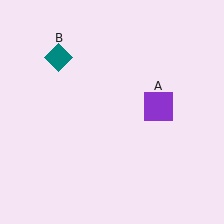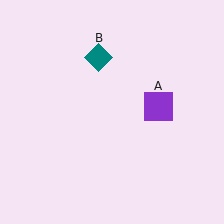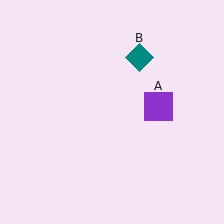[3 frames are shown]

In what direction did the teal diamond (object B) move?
The teal diamond (object B) moved right.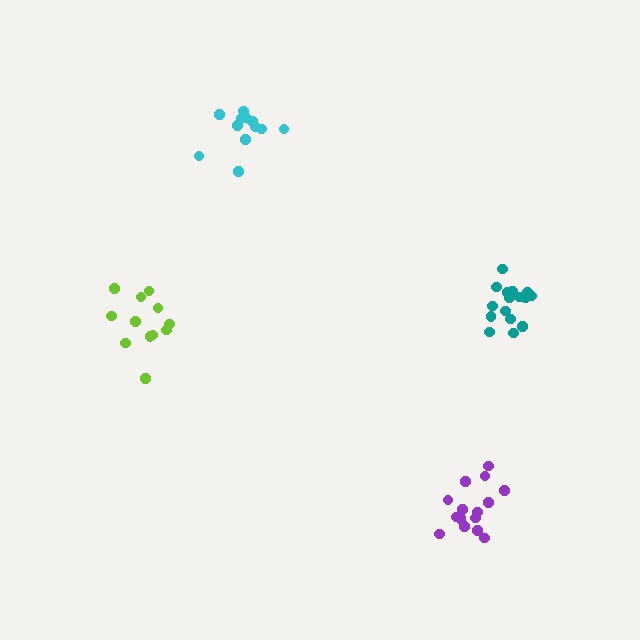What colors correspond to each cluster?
The clusters are colored: purple, cyan, lime, teal.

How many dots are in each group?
Group 1: 15 dots, Group 2: 12 dots, Group 3: 12 dots, Group 4: 16 dots (55 total).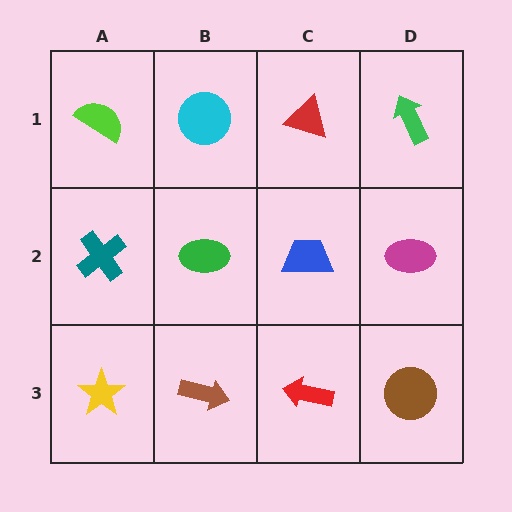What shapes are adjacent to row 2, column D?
A green arrow (row 1, column D), a brown circle (row 3, column D), a blue trapezoid (row 2, column C).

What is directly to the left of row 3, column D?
A red arrow.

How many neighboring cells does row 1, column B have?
3.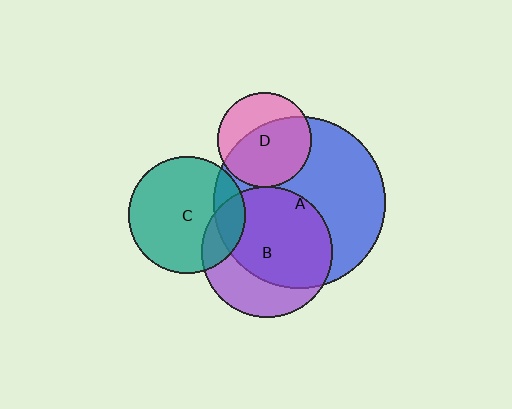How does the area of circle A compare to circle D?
Approximately 3.3 times.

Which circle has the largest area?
Circle A (blue).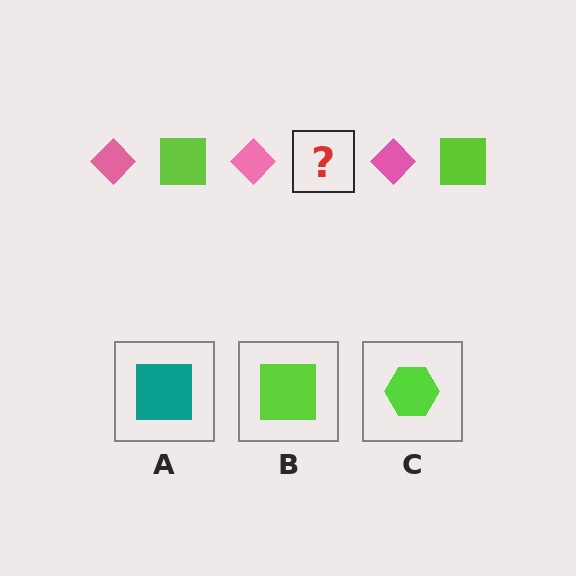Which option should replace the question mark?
Option B.